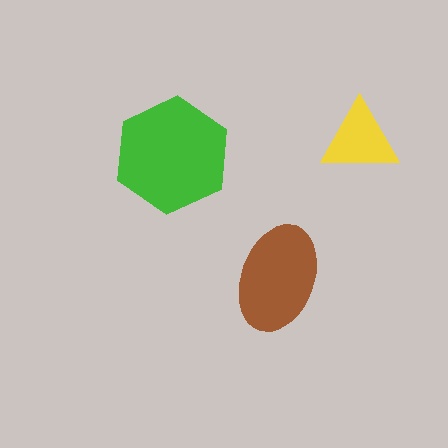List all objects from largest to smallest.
The green hexagon, the brown ellipse, the yellow triangle.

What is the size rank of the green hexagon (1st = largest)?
1st.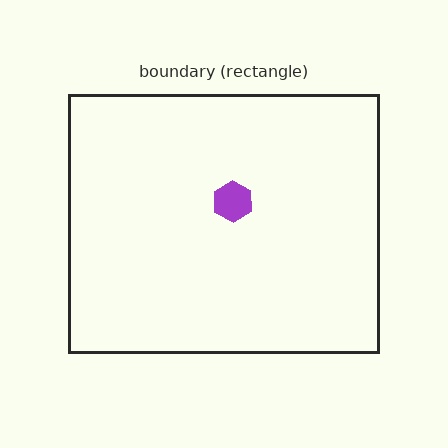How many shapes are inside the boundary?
1 inside, 0 outside.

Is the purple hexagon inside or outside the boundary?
Inside.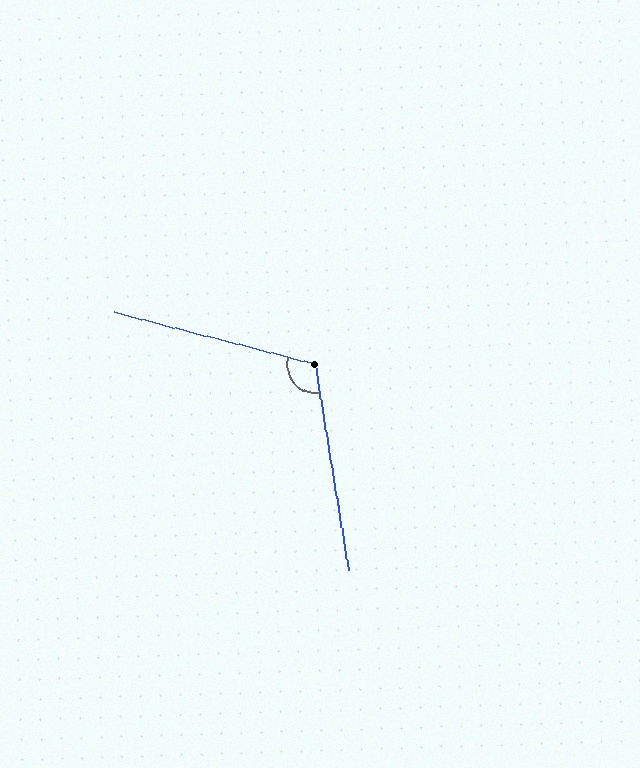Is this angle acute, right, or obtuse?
It is obtuse.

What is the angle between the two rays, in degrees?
Approximately 114 degrees.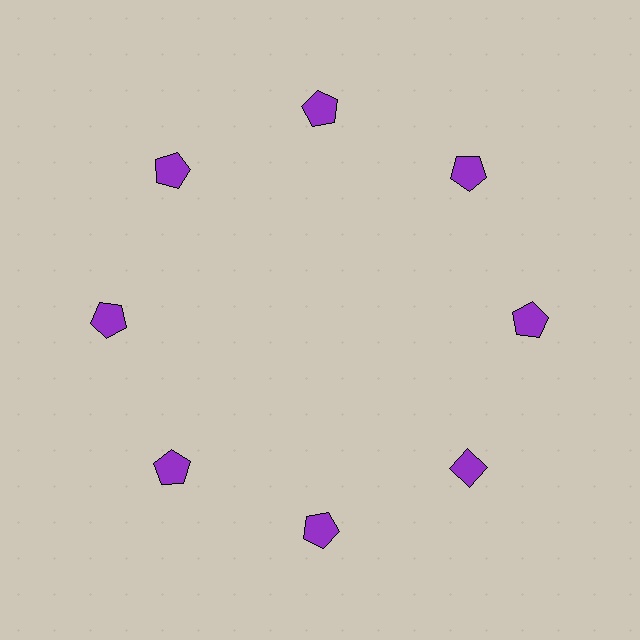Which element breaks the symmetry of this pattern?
The purple diamond at roughly the 4 o'clock position breaks the symmetry. All other shapes are purple pentagons.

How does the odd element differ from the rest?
It has a different shape: diamond instead of pentagon.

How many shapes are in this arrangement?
There are 8 shapes arranged in a ring pattern.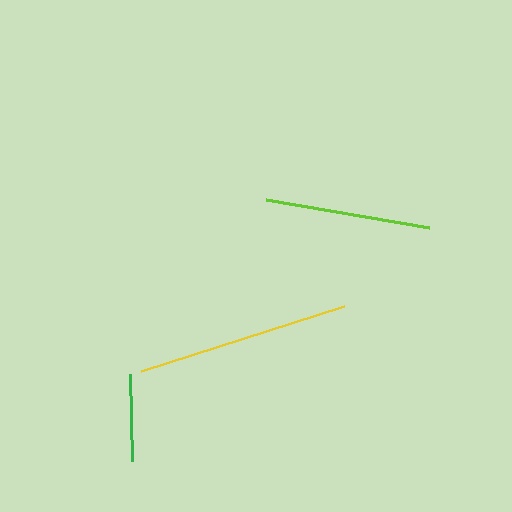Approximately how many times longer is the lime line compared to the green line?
The lime line is approximately 1.9 times the length of the green line.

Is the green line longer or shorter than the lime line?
The lime line is longer than the green line.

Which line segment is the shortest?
The green line is the shortest at approximately 87 pixels.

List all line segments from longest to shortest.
From longest to shortest: yellow, lime, green.